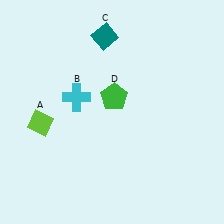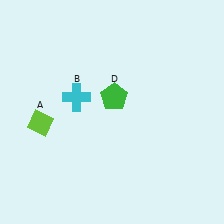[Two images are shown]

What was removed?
The teal diamond (C) was removed in Image 2.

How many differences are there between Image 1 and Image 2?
There is 1 difference between the two images.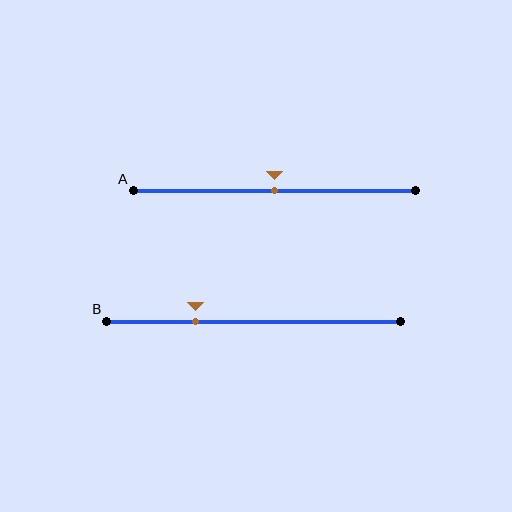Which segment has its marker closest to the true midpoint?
Segment A has its marker closest to the true midpoint.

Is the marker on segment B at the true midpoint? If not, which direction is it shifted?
No, the marker on segment B is shifted to the left by about 20% of the segment length.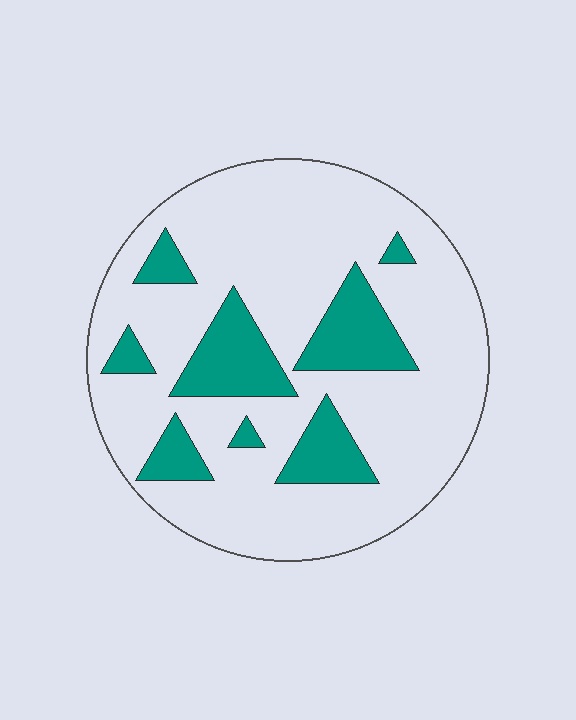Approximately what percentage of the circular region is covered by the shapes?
Approximately 20%.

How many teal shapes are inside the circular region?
8.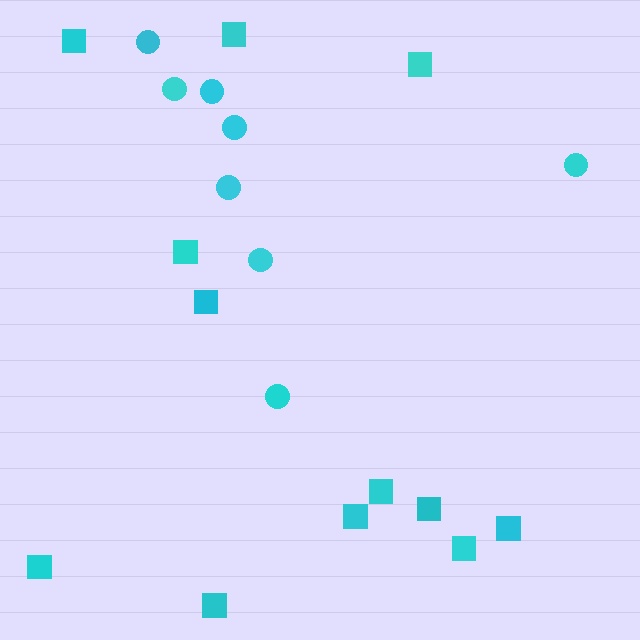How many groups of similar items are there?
There are 2 groups: one group of squares (12) and one group of circles (8).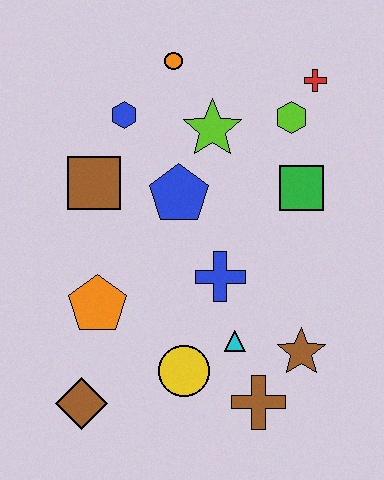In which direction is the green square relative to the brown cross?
The green square is above the brown cross.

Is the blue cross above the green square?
No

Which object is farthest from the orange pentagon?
The red cross is farthest from the orange pentagon.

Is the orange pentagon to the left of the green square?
Yes